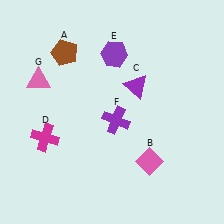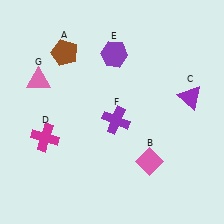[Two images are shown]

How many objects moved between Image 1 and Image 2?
1 object moved between the two images.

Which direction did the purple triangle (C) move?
The purple triangle (C) moved right.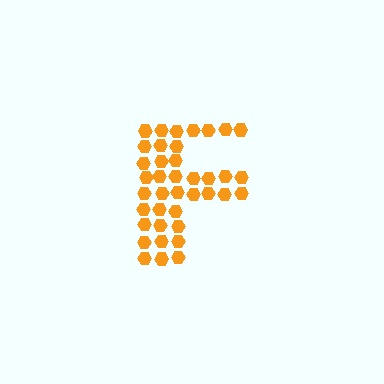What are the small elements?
The small elements are hexagons.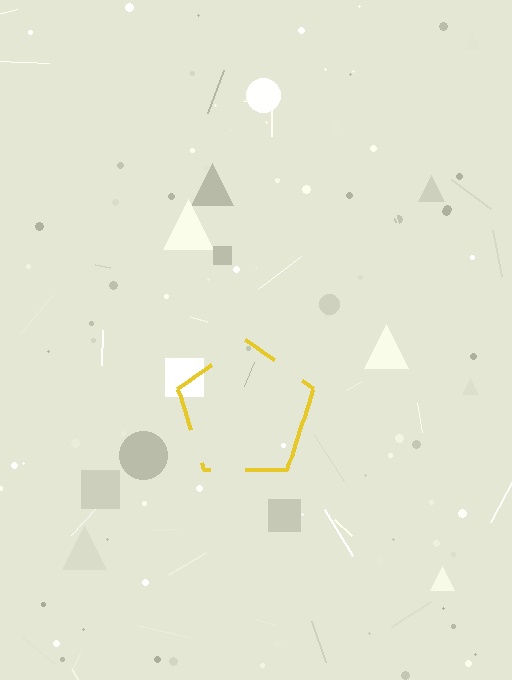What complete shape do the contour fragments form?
The contour fragments form a pentagon.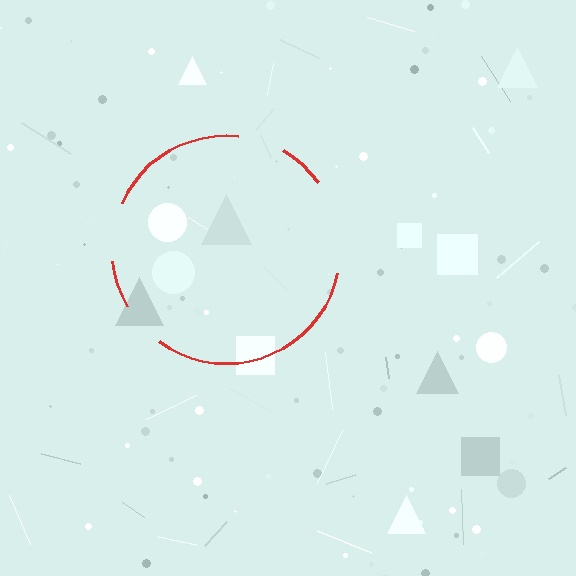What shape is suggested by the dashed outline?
The dashed outline suggests a circle.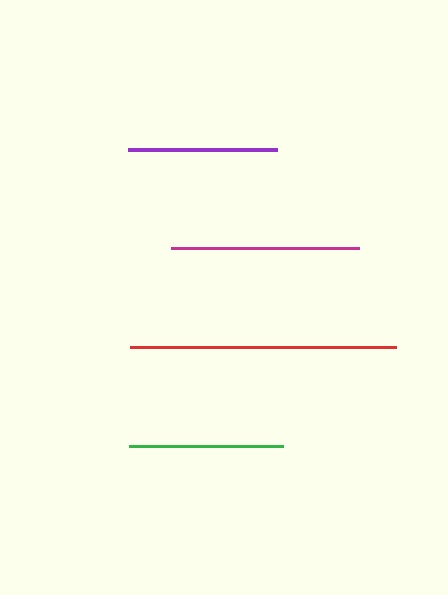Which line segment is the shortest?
The purple line is the shortest at approximately 149 pixels.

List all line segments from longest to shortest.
From longest to shortest: red, magenta, green, purple.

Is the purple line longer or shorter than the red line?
The red line is longer than the purple line.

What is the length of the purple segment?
The purple segment is approximately 149 pixels long.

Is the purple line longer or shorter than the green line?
The green line is longer than the purple line.